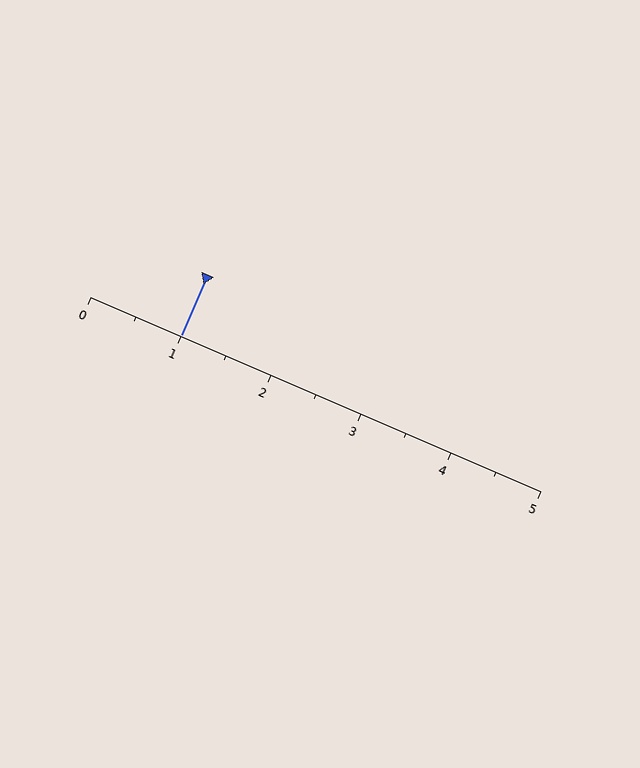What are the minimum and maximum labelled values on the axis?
The axis runs from 0 to 5.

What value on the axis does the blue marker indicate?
The marker indicates approximately 1.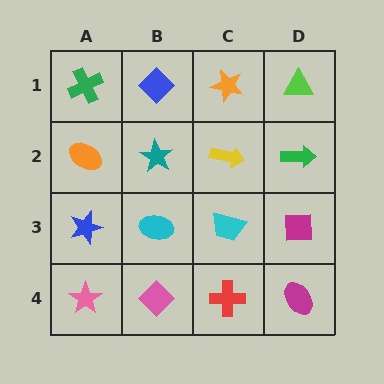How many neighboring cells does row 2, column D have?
3.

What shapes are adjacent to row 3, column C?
A yellow arrow (row 2, column C), a red cross (row 4, column C), a cyan ellipse (row 3, column B), a magenta square (row 3, column D).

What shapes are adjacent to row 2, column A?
A green cross (row 1, column A), a blue star (row 3, column A), a teal star (row 2, column B).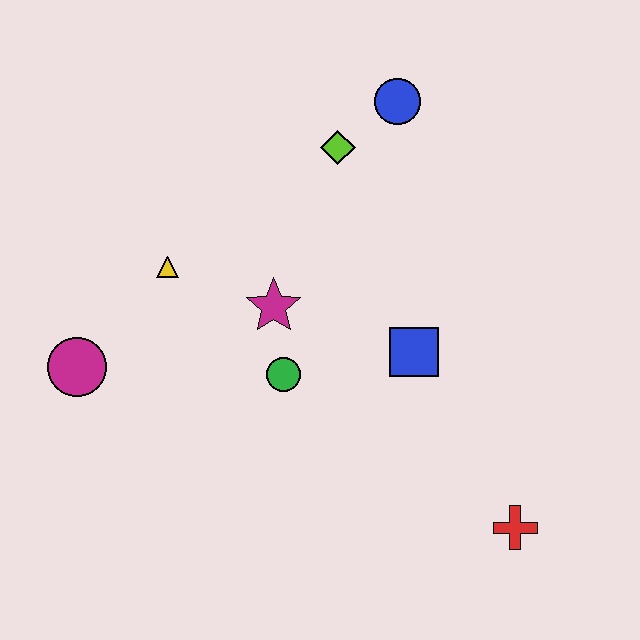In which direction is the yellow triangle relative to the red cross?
The yellow triangle is to the left of the red cross.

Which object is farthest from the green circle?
The blue circle is farthest from the green circle.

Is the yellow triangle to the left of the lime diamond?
Yes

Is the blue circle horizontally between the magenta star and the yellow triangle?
No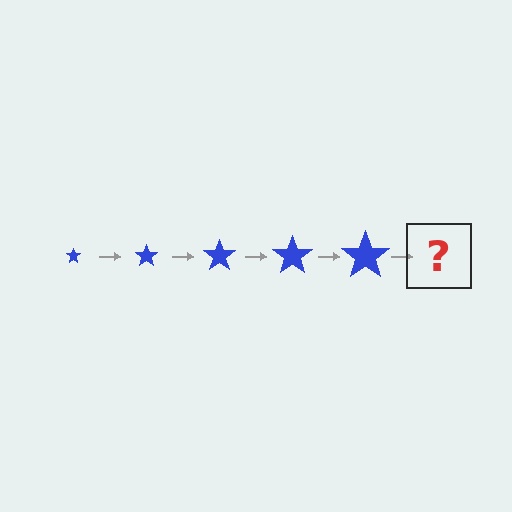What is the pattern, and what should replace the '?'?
The pattern is that the star gets progressively larger each step. The '?' should be a blue star, larger than the previous one.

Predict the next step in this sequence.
The next step is a blue star, larger than the previous one.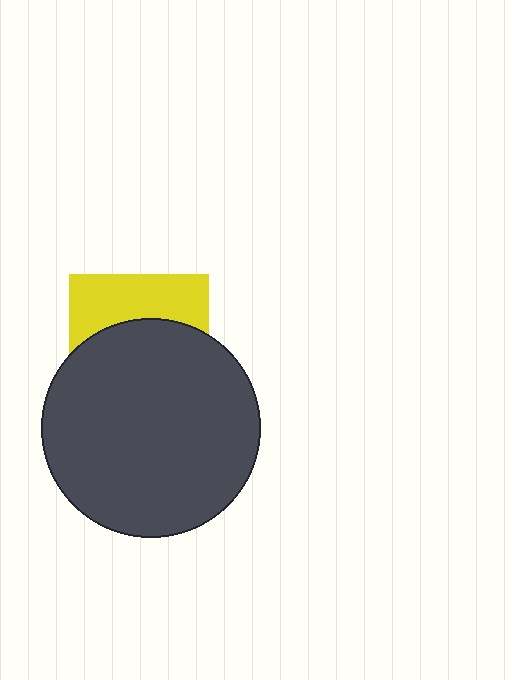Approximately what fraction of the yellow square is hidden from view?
Roughly 62% of the yellow square is hidden behind the dark gray circle.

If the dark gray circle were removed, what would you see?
You would see the complete yellow square.